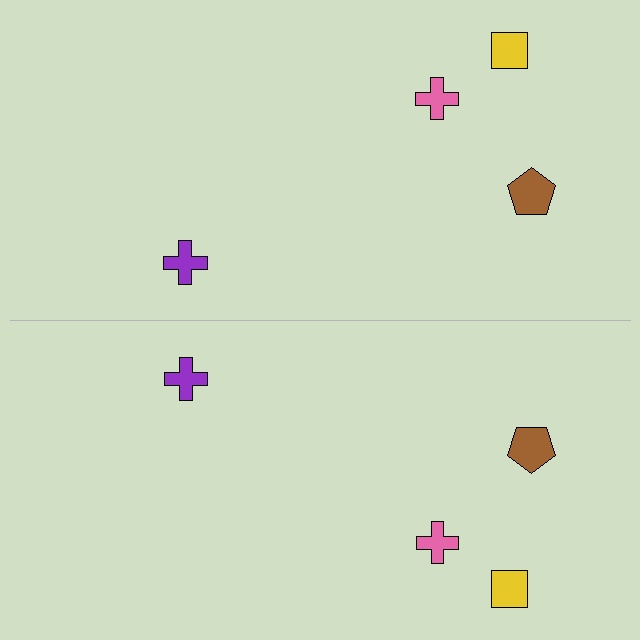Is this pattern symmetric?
Yes, this pattern has bilateral (reflection) symmetry.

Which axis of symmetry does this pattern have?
The pattern has a horizontal axis of symmetry running through the center of the image.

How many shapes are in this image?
There are 8 shapes in this image.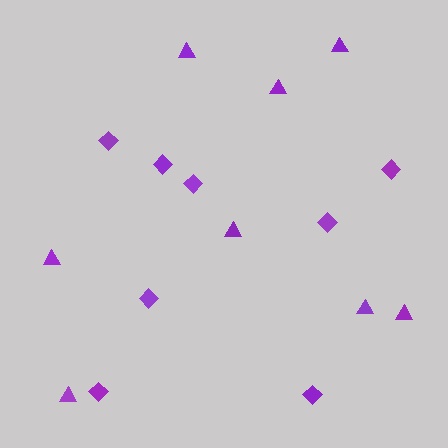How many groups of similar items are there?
There are 2 groups: one group of triangles (8) and one group of diamonds (8).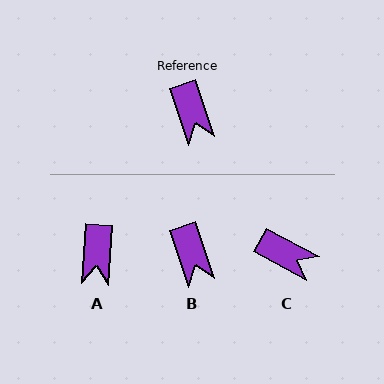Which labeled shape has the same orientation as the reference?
B.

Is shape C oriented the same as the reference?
No, it is off by about 42 degrees.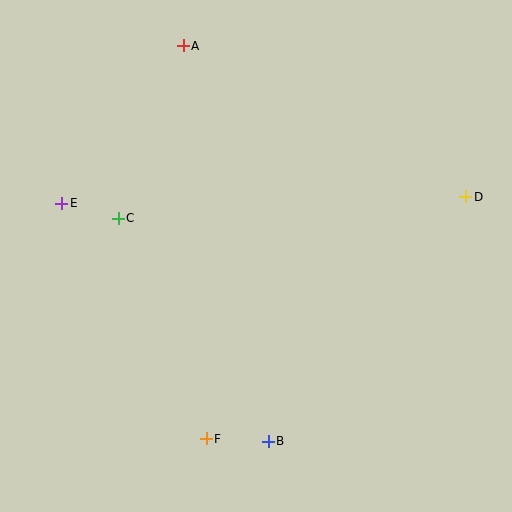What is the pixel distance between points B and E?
The distance between B and E is 315 pixels.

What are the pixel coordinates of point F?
Point F is at (206, 439).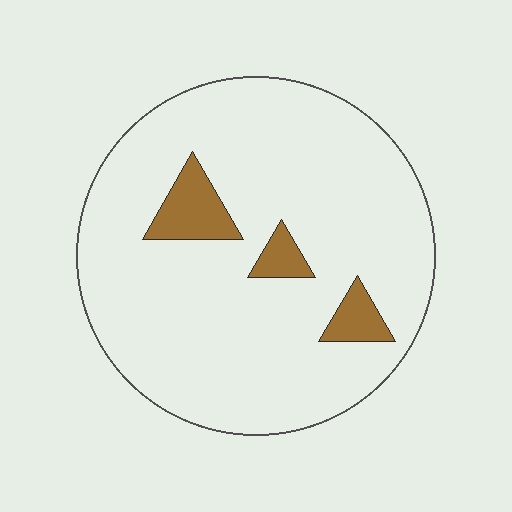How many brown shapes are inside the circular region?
3.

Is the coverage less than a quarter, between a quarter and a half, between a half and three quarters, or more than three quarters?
Less than a quarter.